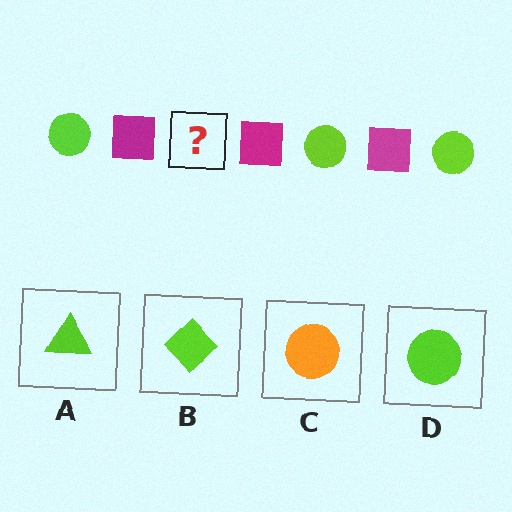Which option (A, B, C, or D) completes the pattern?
D.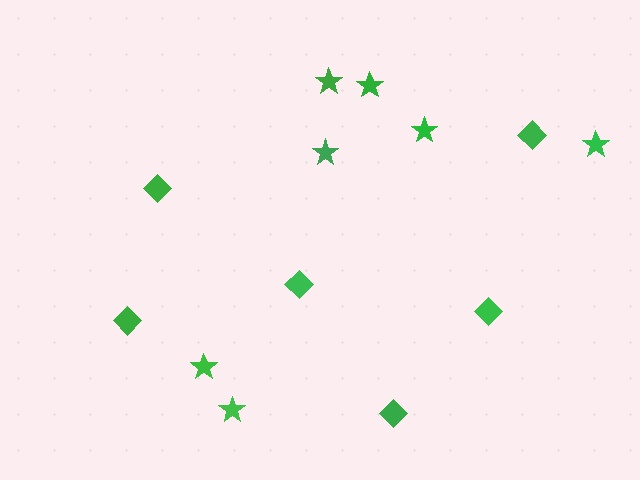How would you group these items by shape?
There are 2 groups: one group of diamonds (6) and one group of stars (7).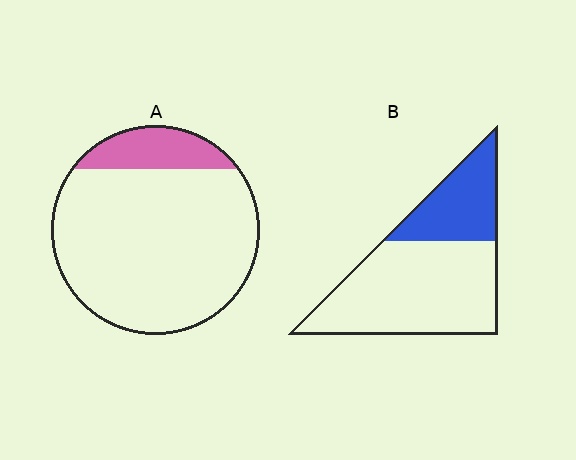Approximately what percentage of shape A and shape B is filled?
A is approximately 15% and B is approximately 30%.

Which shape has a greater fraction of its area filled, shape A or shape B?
Shape B.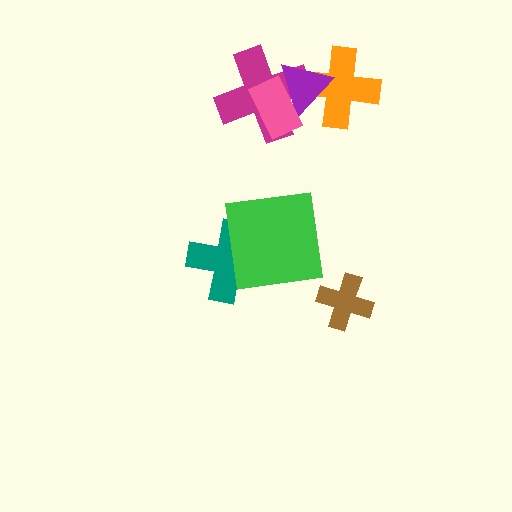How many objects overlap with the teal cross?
1 object overlaps with the teal cross.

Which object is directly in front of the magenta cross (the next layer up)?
The orange cross is directly in front of the magenta cross.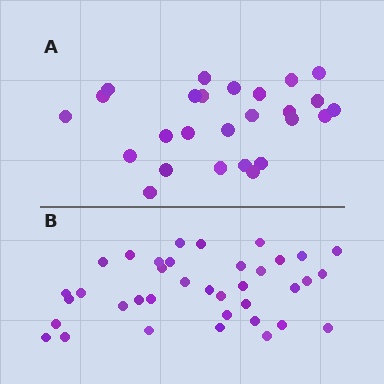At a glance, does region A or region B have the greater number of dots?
Region B (the bottom region) has more dots.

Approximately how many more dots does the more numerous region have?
Region B has roughly 12 or so more dots than region A.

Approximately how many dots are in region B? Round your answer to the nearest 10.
About 40 dots. (The exact count is 37, which rounds to 40.)